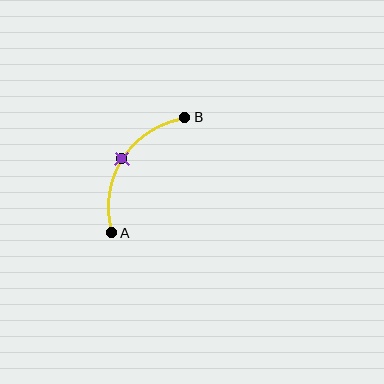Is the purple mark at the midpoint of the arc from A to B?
Yes. The purple mark lies on the arc at equal arc-length from both A and B — it is the arc midpoint.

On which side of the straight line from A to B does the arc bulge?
The arc bulges to the left of the straight line connecting A and B.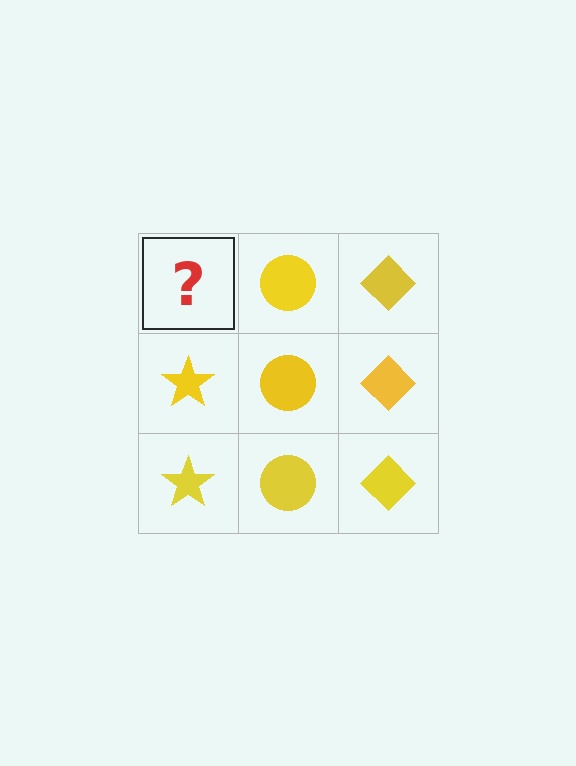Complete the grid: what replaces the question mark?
The question mark should be replaced with a yellow star.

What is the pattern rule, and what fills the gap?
The rule is that each column has a consistent shape. The gap should be filled with a yellow star.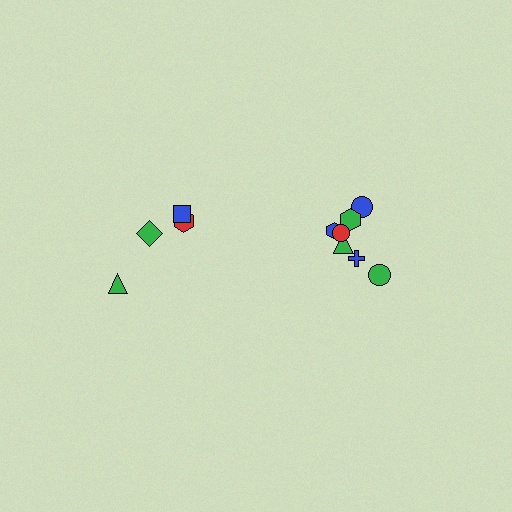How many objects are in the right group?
There are 7 objects.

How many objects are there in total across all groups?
There are 11 objects.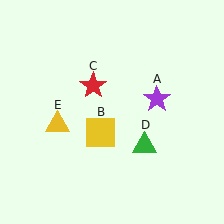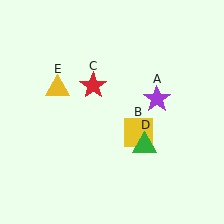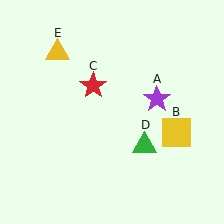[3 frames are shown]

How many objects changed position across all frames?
2 objects changed position: yellow square (object B), yellow triangle (object E).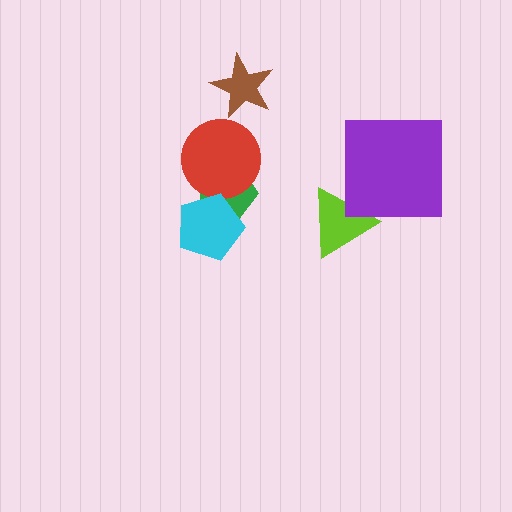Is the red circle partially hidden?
No, no other shape covers it.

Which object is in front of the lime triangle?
The purple square is in front of the lime triangle.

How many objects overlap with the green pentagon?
2 objects overlap with the green pentagon.